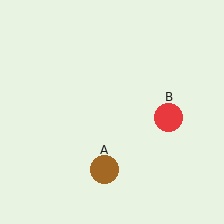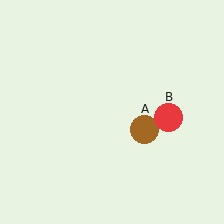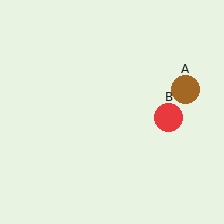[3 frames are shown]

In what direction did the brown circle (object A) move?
The brown circle (object A) moved up and to the right.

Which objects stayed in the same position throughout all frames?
Red circle (object B) remained stationary.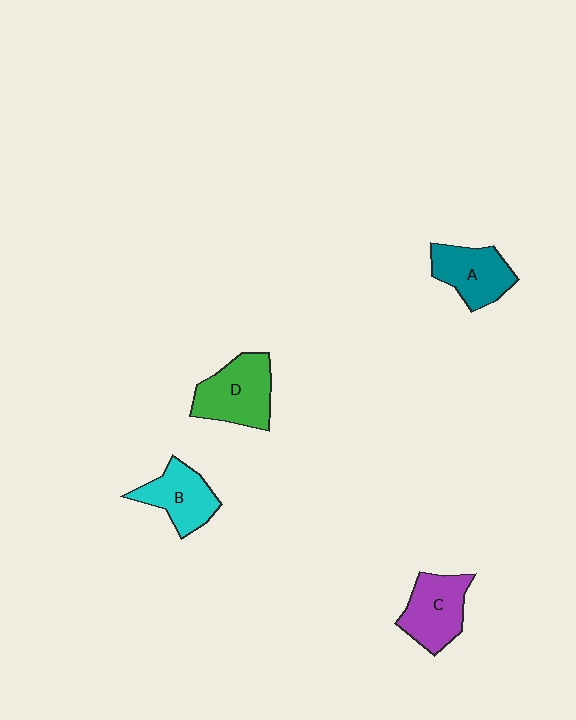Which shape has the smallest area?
Shape B (cyan).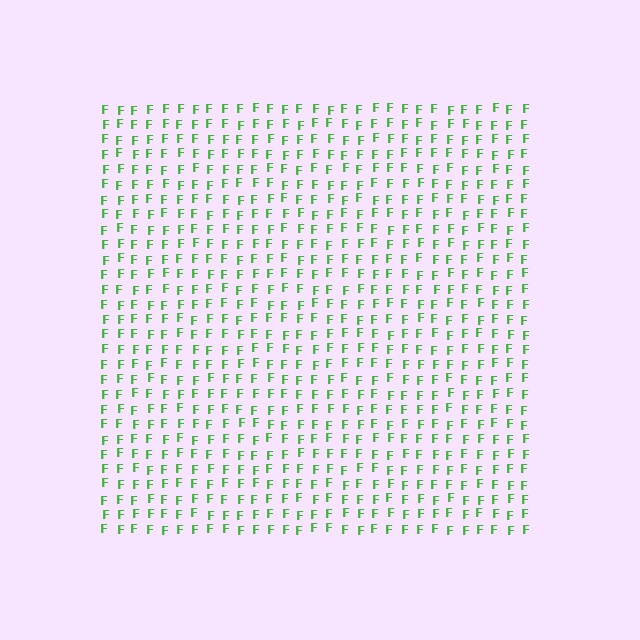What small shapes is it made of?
It is made of small letter F's.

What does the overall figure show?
The overall figure shows a square.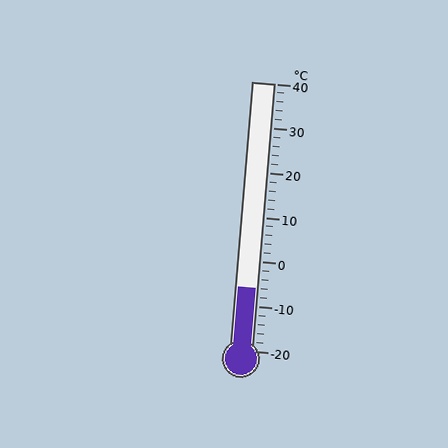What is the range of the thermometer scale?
The thermometer scale ranges from -20°C to 40°C.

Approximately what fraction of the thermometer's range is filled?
The thermometer is filled to approximately 25% of its range.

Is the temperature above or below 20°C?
The temperature is below 20°C.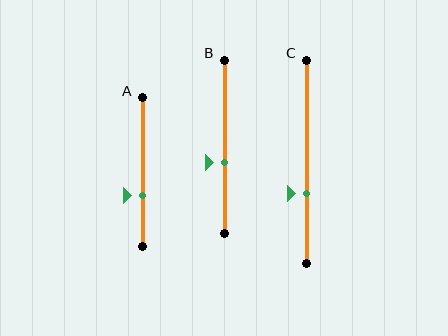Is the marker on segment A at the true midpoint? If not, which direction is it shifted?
No, the marker on segment A is shifted downward by about 16% of the segment length.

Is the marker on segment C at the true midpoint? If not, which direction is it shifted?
No, the marker on segment C is shifted downward by about 16% of the segment length.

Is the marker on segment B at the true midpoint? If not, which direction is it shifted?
No, the marker on segment B is shifted downward by about 9% of the segment length.